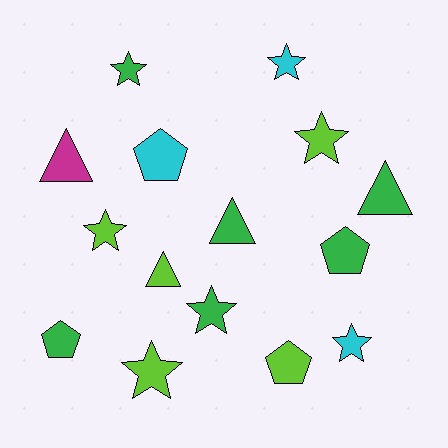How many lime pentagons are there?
There is 1 lime pentagon.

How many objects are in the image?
There are 15 objects.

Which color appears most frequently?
Green, with 6 objects.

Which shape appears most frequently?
Star, with 7 objects.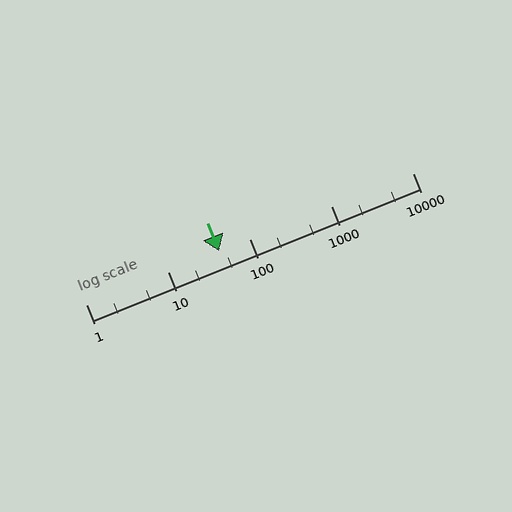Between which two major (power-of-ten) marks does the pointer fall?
The pointer is between 10 and 100.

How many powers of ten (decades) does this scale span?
The scale spans 4 decades, from 1 to 10000.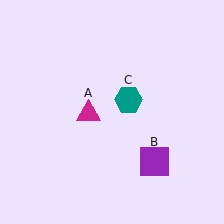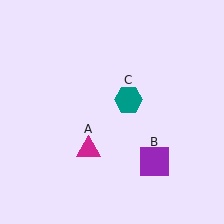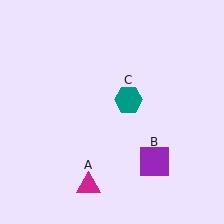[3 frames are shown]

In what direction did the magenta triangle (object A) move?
The magenta triangle (object A) moved down.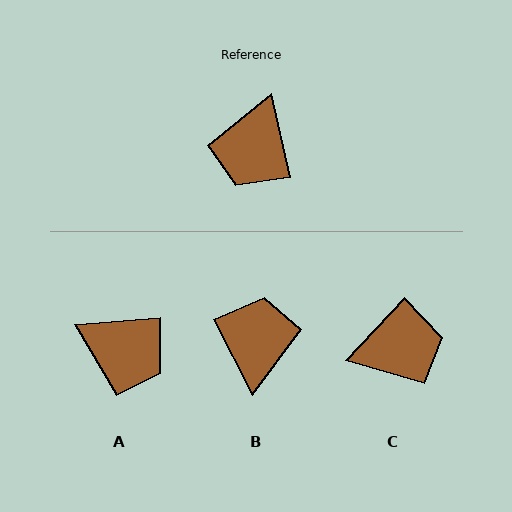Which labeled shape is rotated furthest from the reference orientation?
B, about 166 degrees away.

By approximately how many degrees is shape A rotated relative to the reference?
Approximately 82 degrees counter-clockwise.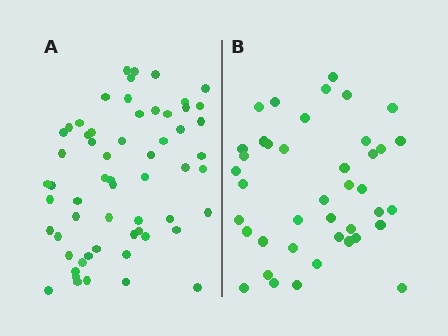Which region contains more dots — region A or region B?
Region A (the left region) has more dots.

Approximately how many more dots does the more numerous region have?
Region A has approximately 20 more dots than region B.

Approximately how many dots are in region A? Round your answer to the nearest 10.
About 60 dots.